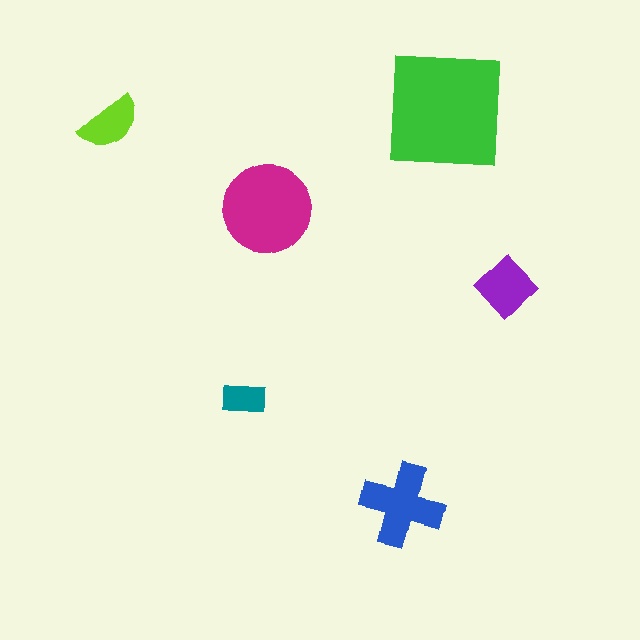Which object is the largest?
The green square.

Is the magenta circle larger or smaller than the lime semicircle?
Larger.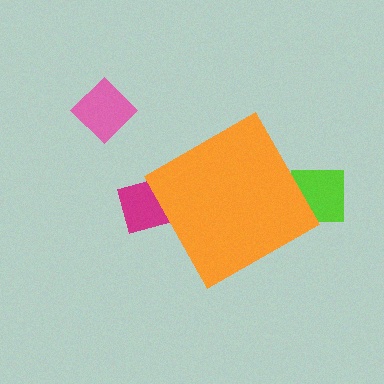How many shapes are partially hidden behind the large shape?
2 shapes are partially hidden.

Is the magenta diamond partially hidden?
Yes, the magenta diamond is partially hidden behind the orange diamond.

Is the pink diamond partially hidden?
No, the pink diamond is fully visible.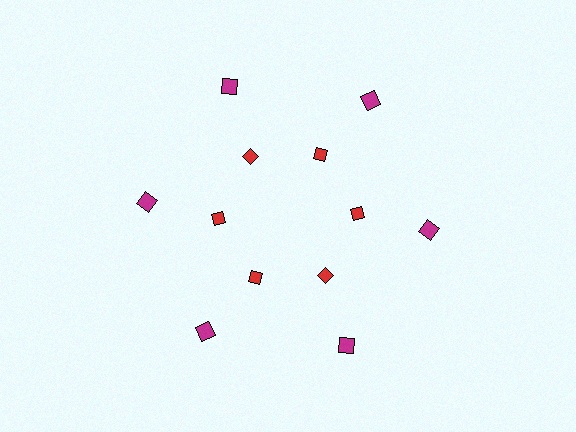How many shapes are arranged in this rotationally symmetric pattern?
There are 12 shapes, arranged in 6 groups of 2.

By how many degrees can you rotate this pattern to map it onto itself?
The pattern maps onto itself every 60 degrees of rotation.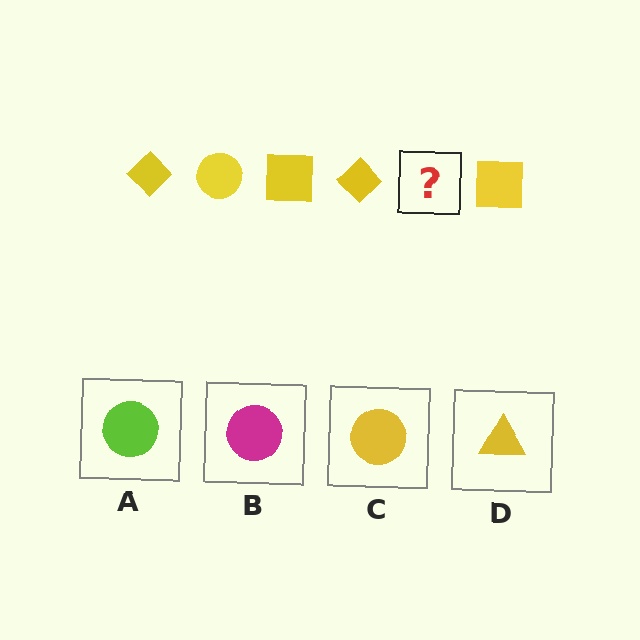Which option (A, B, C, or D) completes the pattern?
C.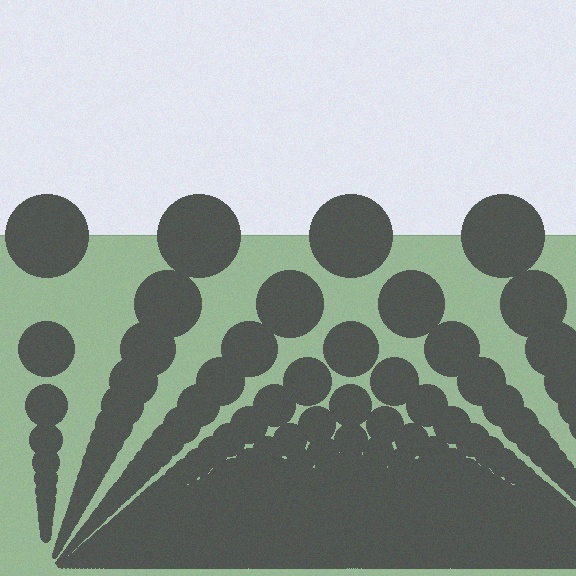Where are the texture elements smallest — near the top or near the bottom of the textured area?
Near the bottom.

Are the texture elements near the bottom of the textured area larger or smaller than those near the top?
Smaller. The gradient is inverted — elements near the bottom are smaller and denser.